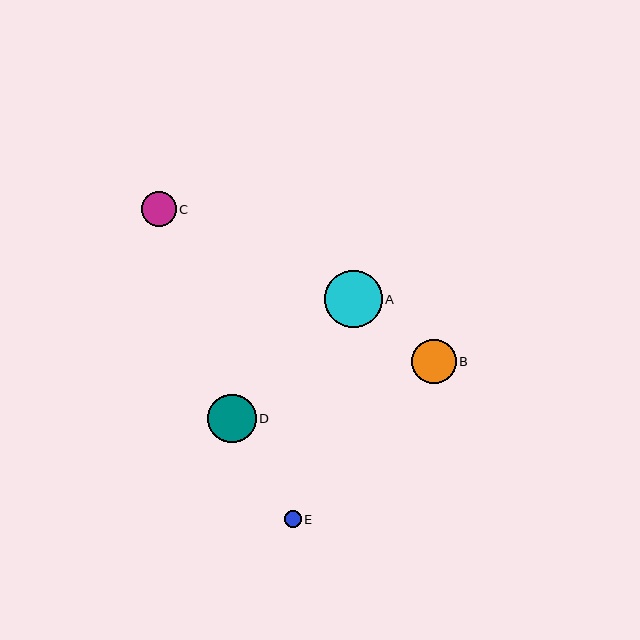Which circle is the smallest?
Circle E is the smallest with a size of approximately 17 pixels.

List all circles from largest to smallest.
From largest to smallest: A, D, B, C, E.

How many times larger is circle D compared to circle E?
Circle D is approximately 2.9 times the size of circle E.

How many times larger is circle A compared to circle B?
Circle A is approximately 1.3 times the size of circle B.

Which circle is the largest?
Circle A is the largest with a size of approximately 57 pixels.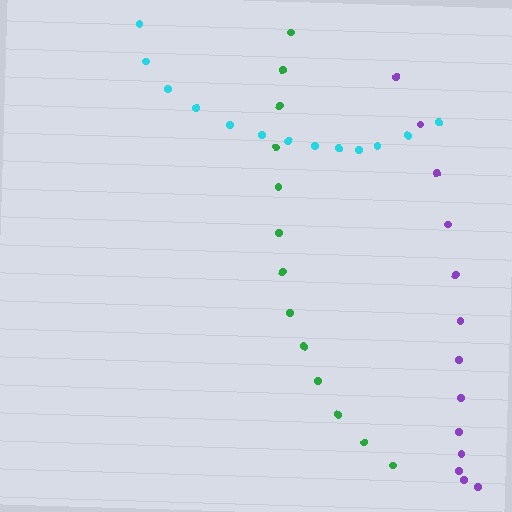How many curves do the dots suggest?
There are 3 distinct paths.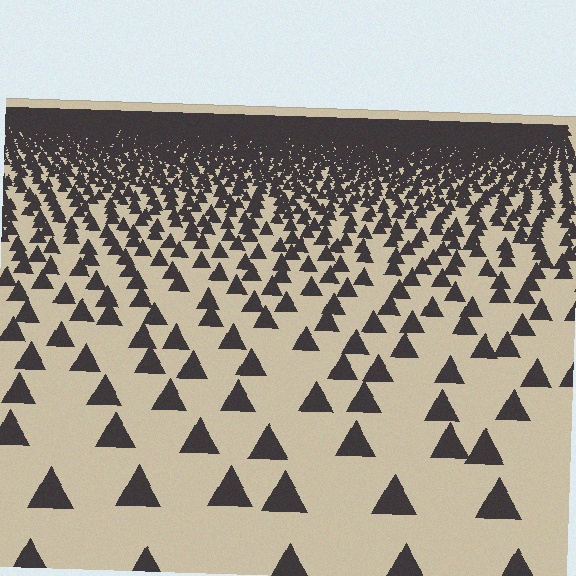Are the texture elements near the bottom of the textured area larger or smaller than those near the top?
Larger. Near the bottom, elements are closer to the viewer and appear at a bigger on-screen size.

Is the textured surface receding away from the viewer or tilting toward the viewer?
The surface is receding away from the viewer. Texture elements get smaller and denser toward the top.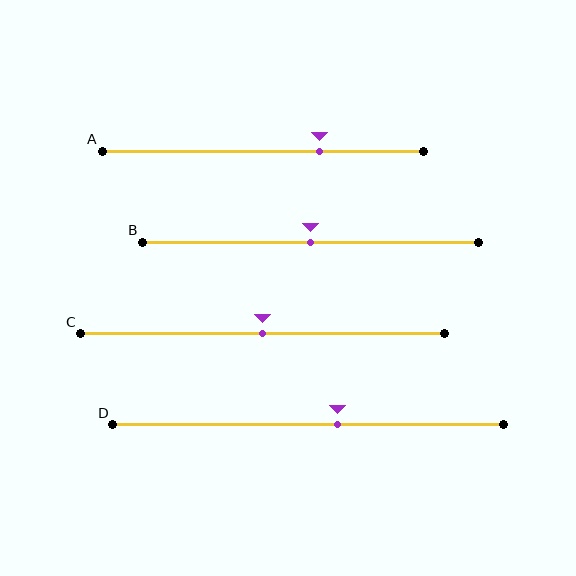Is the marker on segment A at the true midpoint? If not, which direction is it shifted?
No, the marker on segment A is shifted to the right by about 18% of the segment length.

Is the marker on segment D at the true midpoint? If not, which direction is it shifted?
No, the marker on segment D is shifted to the right by about 7% of the segment length.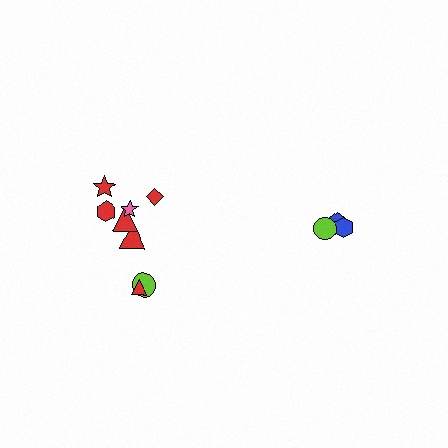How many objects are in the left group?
There are 8 objects.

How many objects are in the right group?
There are 3 objects.